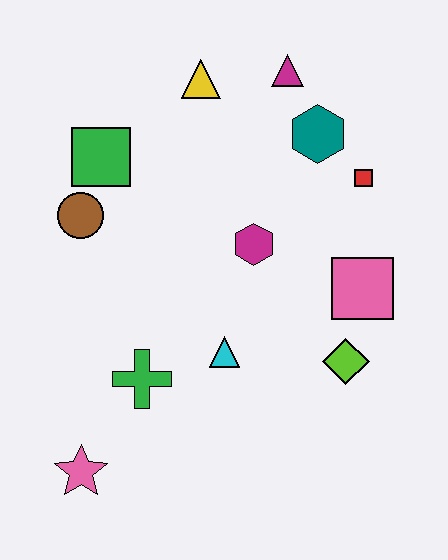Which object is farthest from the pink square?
The pink star is farthest from the pink square.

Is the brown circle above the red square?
No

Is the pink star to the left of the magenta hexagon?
Yes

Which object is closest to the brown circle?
The green square is closest to the brown circle.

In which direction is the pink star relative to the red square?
The pink star is below the red square.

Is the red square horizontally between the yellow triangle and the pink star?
No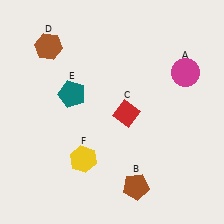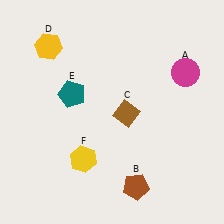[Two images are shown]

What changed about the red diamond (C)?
In Image 1, C is red. In Image 2, it changed to brown.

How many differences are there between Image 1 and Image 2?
There are 2 differences between the two images.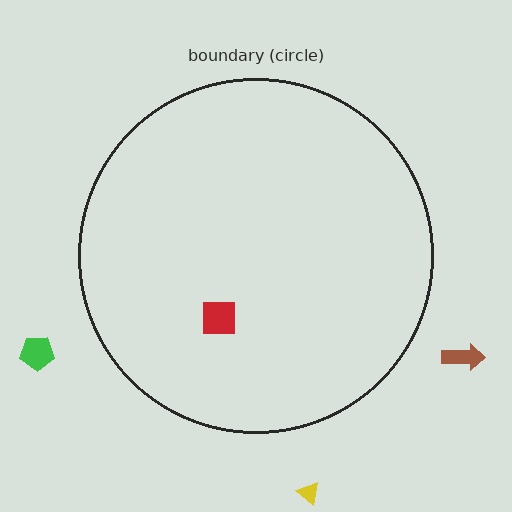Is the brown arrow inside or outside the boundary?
Outside.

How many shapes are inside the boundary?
1 inside, 3 outside.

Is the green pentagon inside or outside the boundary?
Outside.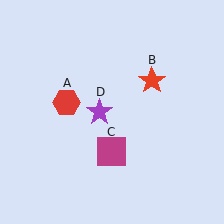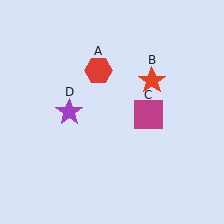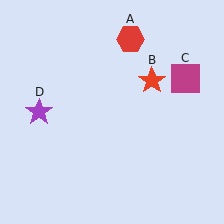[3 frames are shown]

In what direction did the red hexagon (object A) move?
The red hexagon (object A) moved up and to the right.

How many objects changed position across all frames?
3 objects changed position: red hexagon (object A), magenta square (object C), purple star (object D).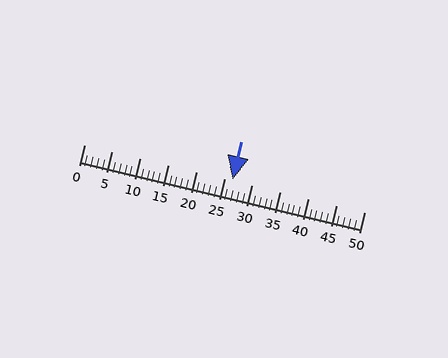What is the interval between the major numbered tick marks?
The major tick marks are spaced 5 units apart.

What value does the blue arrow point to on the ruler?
The blue arrow points to approximately 26.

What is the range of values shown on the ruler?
The ruler shows values from 0 to 50.